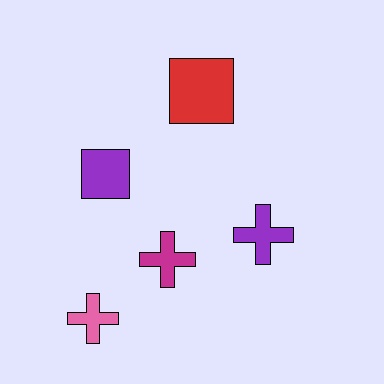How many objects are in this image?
There are 5 objects.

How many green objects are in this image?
There are no green objects.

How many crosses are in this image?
There are 3 crosses.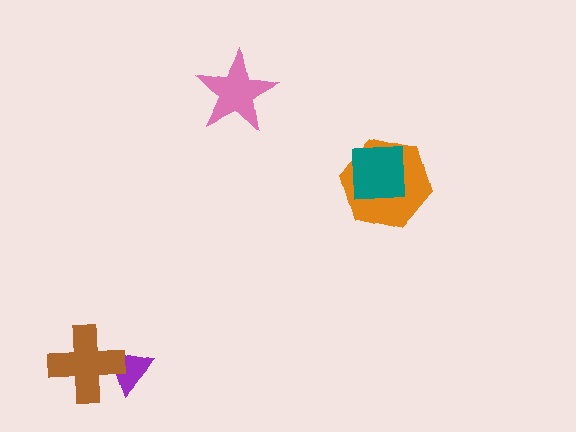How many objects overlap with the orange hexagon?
1 object overlaps with the orange hexagon.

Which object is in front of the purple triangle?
The brown cross is in front of the purple triangle.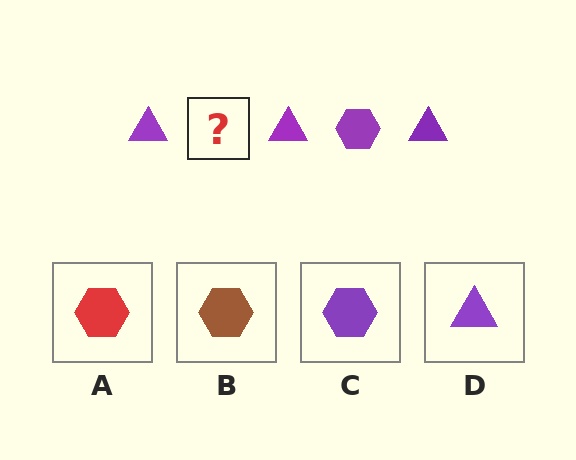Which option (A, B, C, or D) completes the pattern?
C.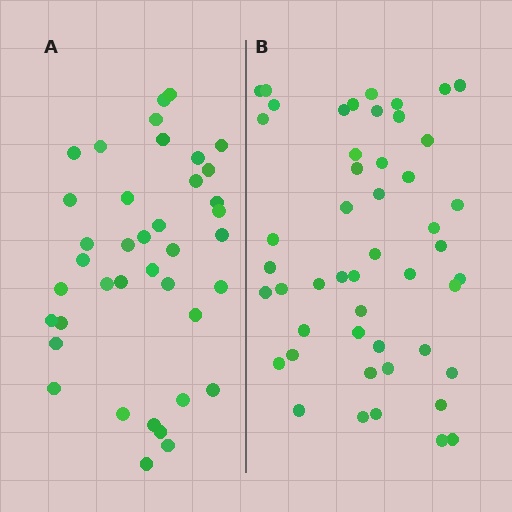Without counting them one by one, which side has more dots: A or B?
Region B (the right region) has more dots.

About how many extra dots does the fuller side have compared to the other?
Region B has roughly 10 or so more dots than region A.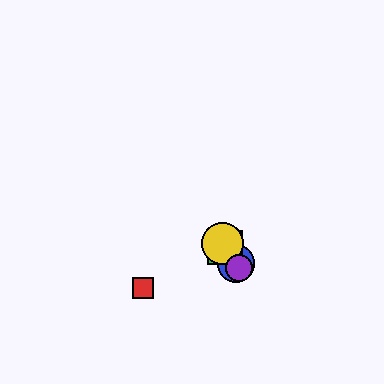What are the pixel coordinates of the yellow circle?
The yellow circle is at (222, 243).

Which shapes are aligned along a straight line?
The blue circle, the green square, the yellow circle, the purple circle are aligned along a straight line.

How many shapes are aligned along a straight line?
4 shapes (the blue circle, the green square, the yellow circle, the purple circle) are aligned along a straight line.